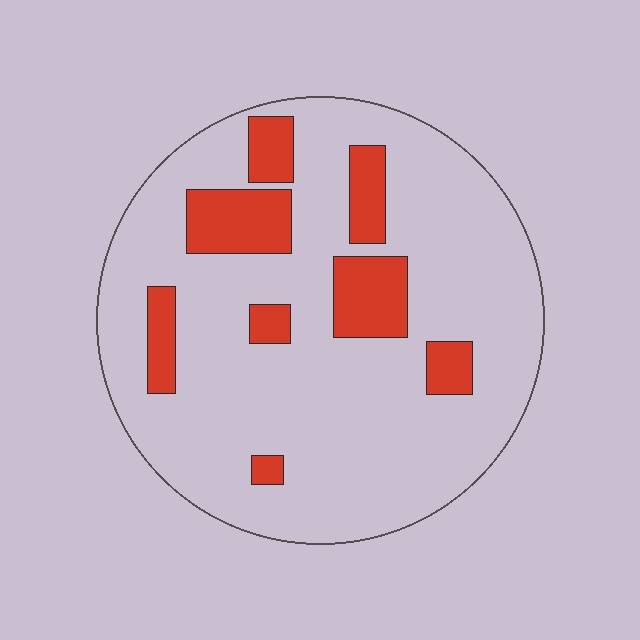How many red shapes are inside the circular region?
8.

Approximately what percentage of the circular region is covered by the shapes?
Approximately 20%.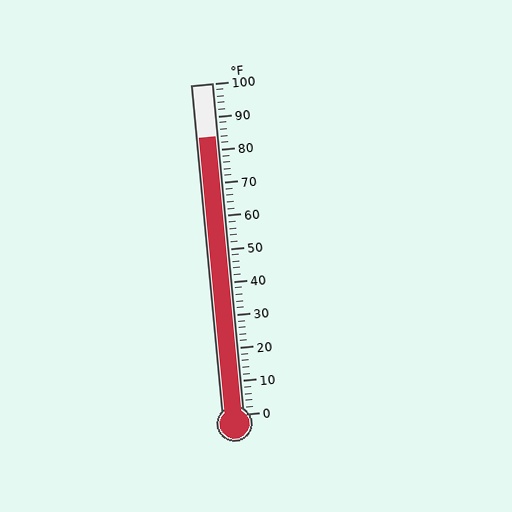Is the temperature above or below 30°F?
The temperature is above 30°F.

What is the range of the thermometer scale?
The thermometer scale ranges from 0°F to 100°F.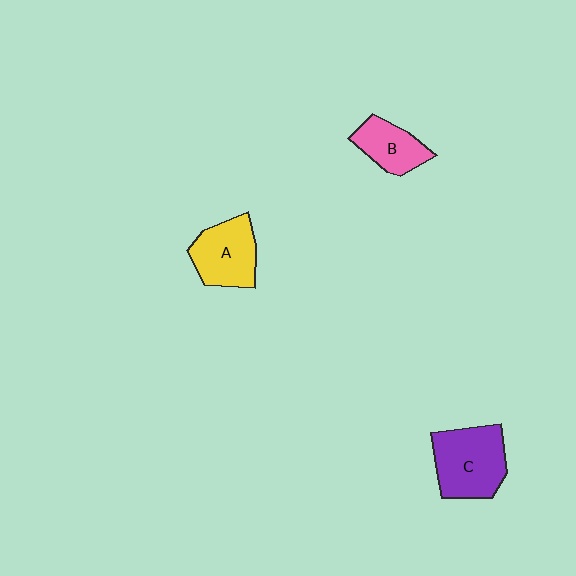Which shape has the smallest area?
Shape B (pink).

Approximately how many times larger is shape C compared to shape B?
Approximately 1.6 times.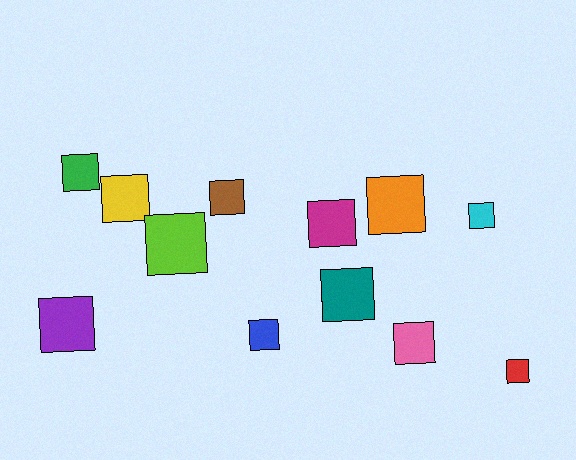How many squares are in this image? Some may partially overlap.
There are 12 squares.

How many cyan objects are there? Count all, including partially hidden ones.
There is 1 cyan object.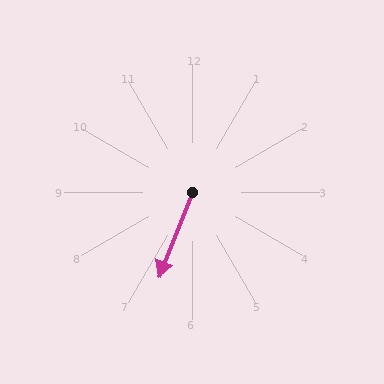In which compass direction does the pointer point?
South.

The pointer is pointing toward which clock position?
Roughly 7 o'clock.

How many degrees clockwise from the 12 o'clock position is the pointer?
Approximately 202 degrees.